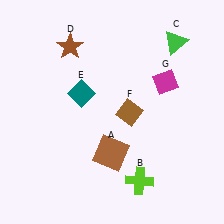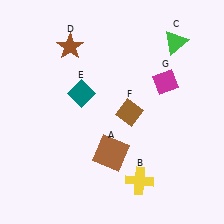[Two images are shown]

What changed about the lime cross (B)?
In Image 1, B is lime. In Image 2, it changed to yellow.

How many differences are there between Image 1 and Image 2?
There is 1 difference between the two images.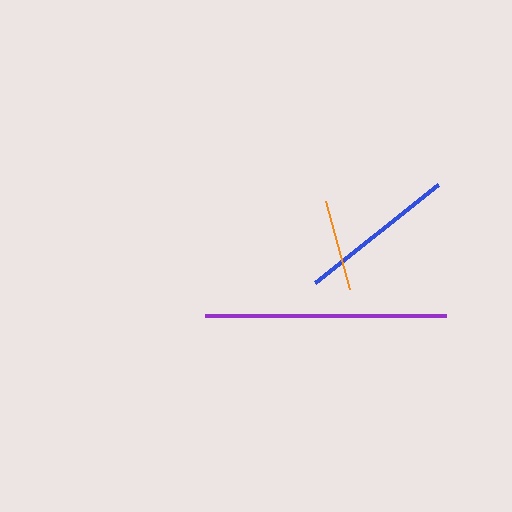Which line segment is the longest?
The purple line is the longest at approximately 242 pixels.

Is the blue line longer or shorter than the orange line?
The blue line is longer than the orange line.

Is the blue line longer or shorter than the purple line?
The purple line is longer than the blue line.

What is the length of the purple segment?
The purple segment is approximately 242 pixels long.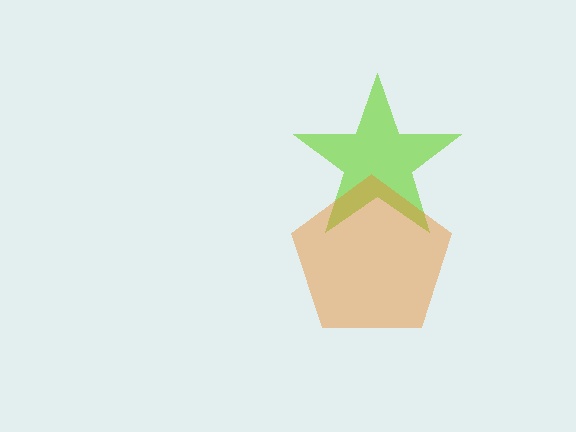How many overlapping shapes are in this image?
There are 2 overlapping shapes in the image.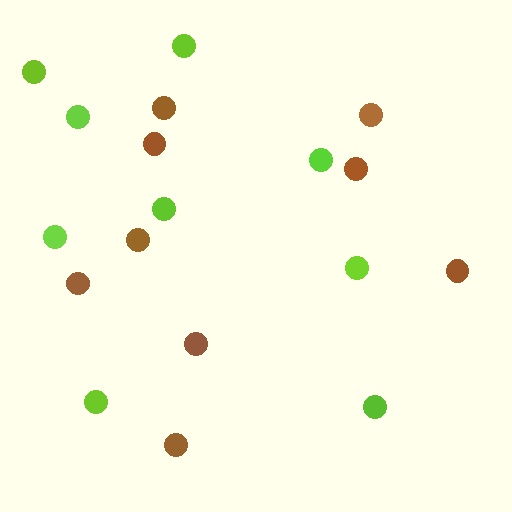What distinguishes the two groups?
There are 2 groups: one group of lime circles (9) and one group of brown circles (9).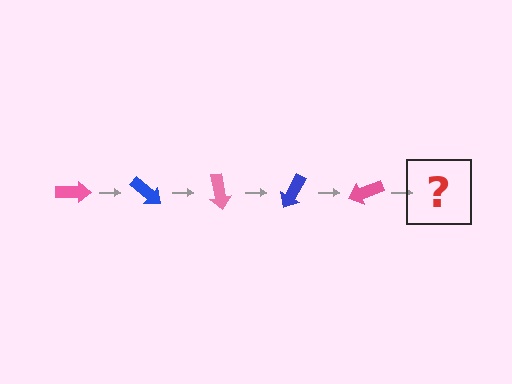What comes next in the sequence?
The next element should be a blue arrow, rotated 200 degrees from the start.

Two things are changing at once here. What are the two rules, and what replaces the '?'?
The two rules are that it rotates 40 degrees each step and the color cycles through pink and blue. The '?' should be a blue arrow, rotated 200 degrees from the start.